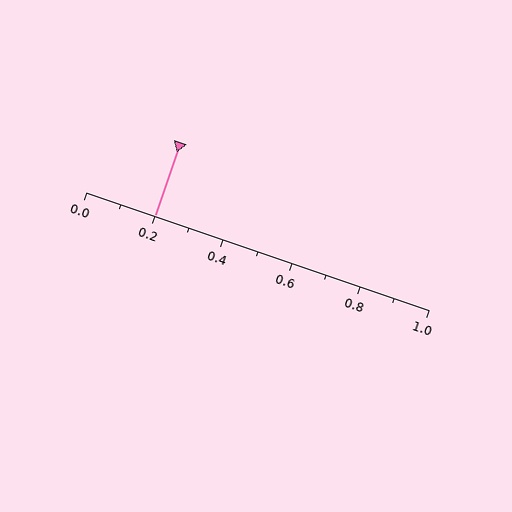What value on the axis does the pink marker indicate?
The marker indicates approximately 0.2.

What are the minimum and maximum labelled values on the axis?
The axis runs from 0.0 to 1.0.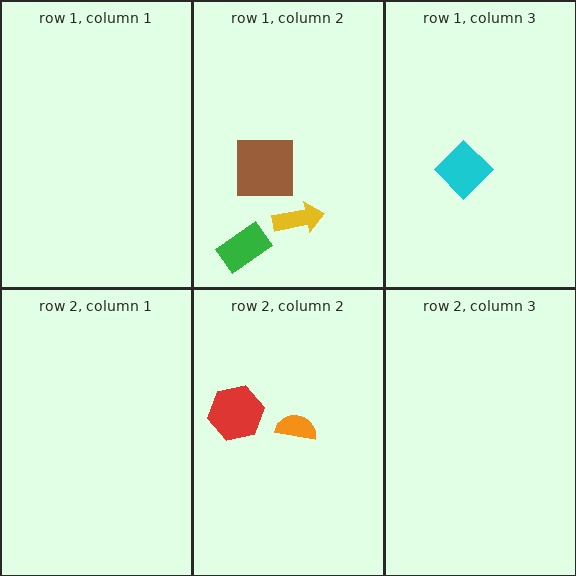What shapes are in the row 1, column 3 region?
The cyan diamond.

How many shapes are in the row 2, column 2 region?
2.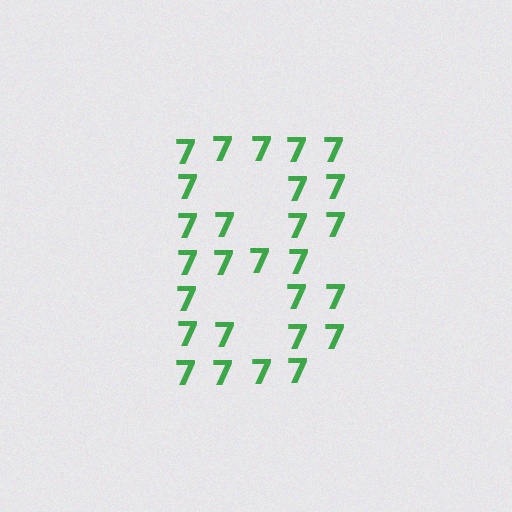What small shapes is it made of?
It is made of small digit 7's.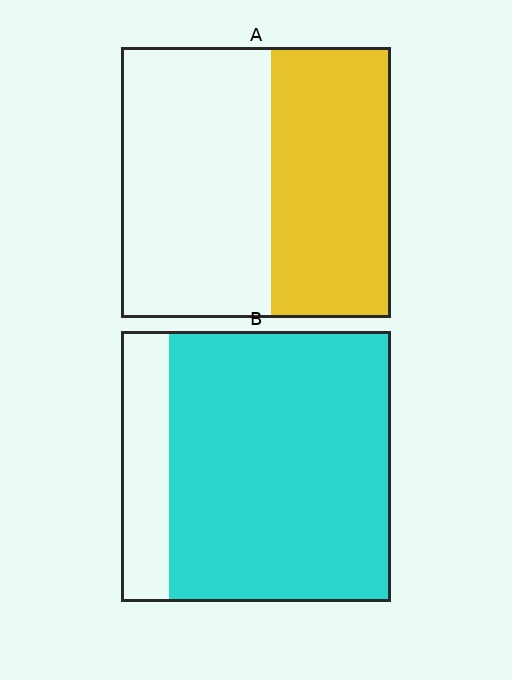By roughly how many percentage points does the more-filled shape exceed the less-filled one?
By roughly 40 percentage points (B over A).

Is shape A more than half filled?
No.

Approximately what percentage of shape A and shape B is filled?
A is approximately 45% and B is approximately 80%.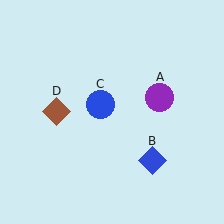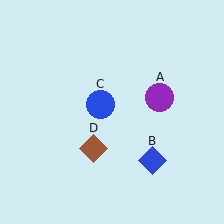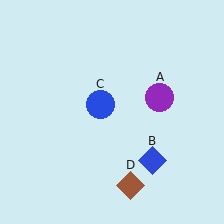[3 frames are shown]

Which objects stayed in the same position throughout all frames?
Purple circle (object A) and blue diamond (object B) and blue circle (object C) remained stationary.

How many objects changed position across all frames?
1 object changed position: brown diamond (object D).